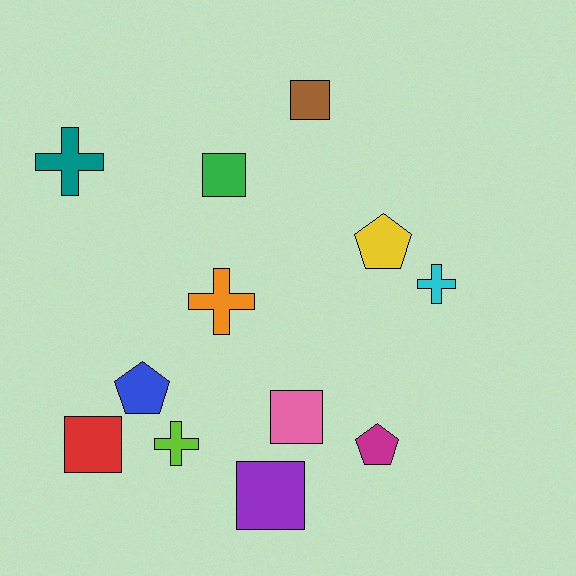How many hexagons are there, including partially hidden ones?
There are no hexagons.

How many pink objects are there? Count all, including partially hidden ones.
There is 1 pink object.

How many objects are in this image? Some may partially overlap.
There are 12 objects.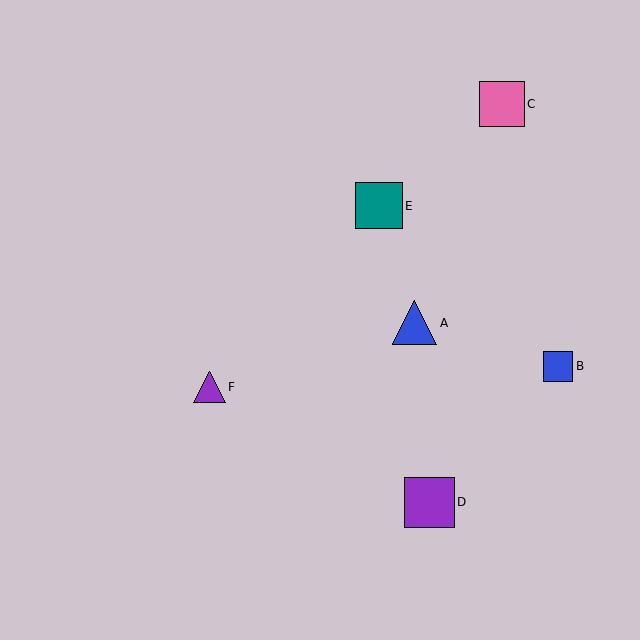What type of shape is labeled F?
Shape F is a purple triangle.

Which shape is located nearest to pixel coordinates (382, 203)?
The teal square (labeled E) at (379, 206) is nearest to that location.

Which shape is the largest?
The purple square (labeled D) is the largest.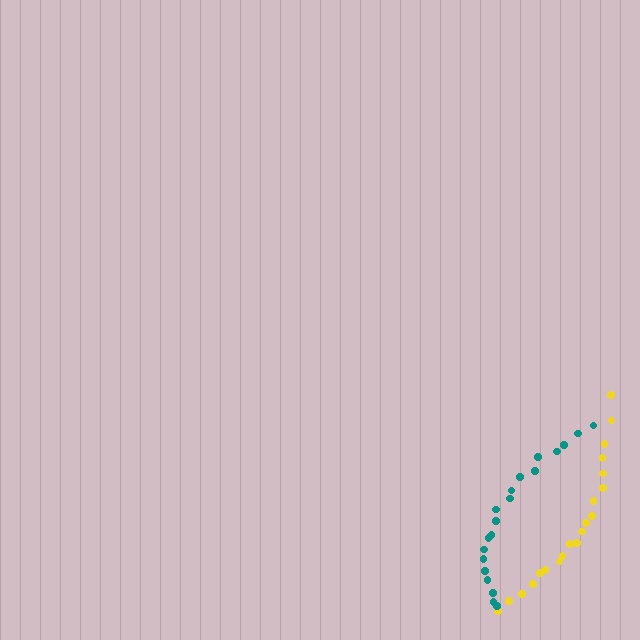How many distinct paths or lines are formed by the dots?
There are 2 distinct paths.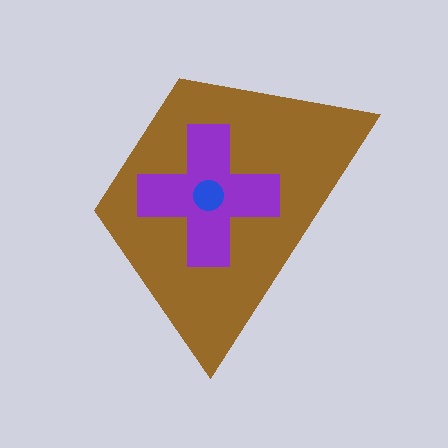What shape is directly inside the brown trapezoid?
The purple cross.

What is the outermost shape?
The brown trapezoid.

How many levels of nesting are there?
3.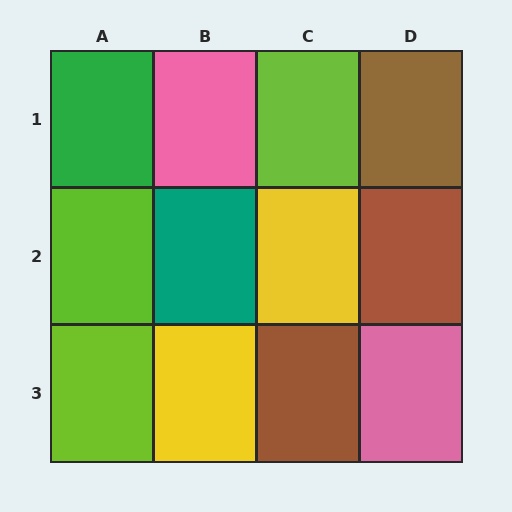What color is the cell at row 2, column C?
Yellow.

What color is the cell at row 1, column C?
Lime.